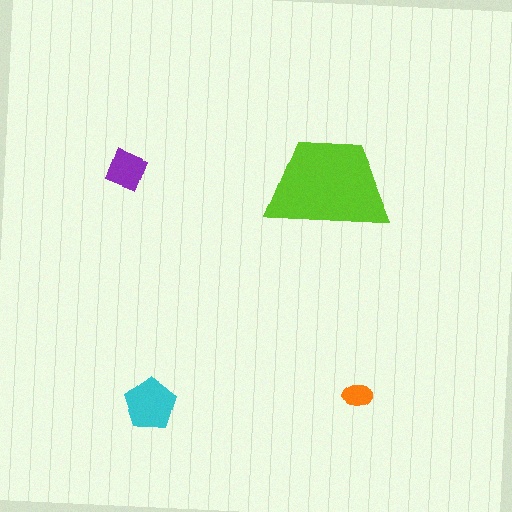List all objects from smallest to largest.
The orange ellipse, the purple diamond, the cyan pentagon, the lime trapezoid.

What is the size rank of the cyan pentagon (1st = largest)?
2nd.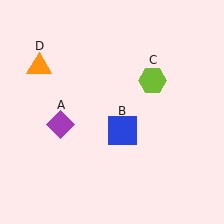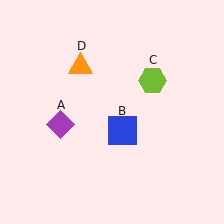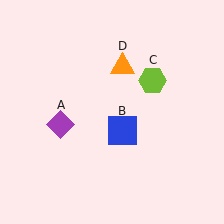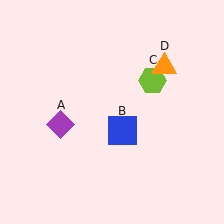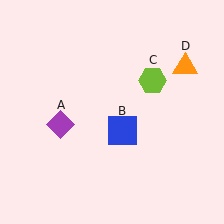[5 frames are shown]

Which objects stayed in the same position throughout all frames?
Purple diamond (object A) and blue square (object B) and lime hexagon (object C) remained stationary.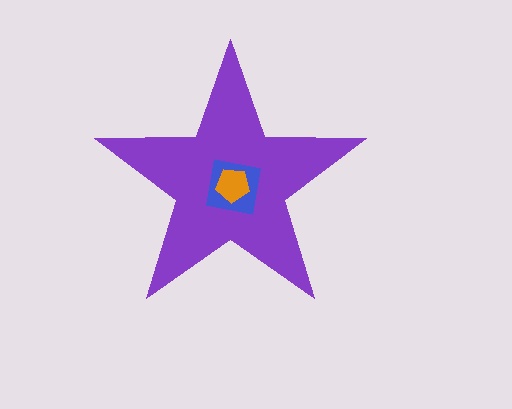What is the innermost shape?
The orange pentagon.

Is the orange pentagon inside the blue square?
Yes.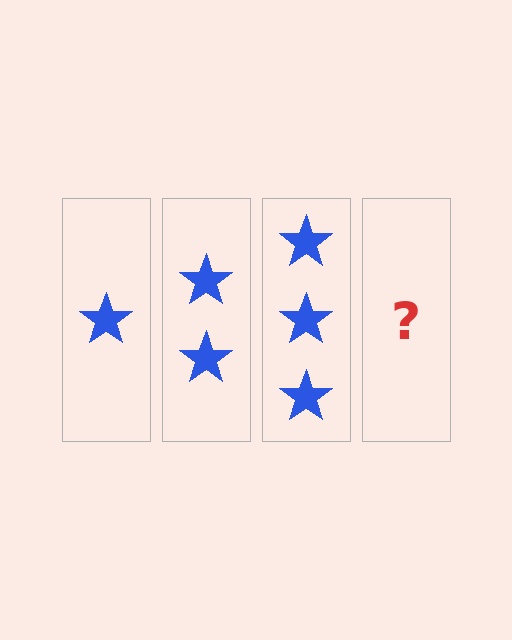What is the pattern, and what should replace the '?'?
The pattern is that each step adds one more star. The '?' should be 4 stars.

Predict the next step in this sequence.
The next step is 4 stars.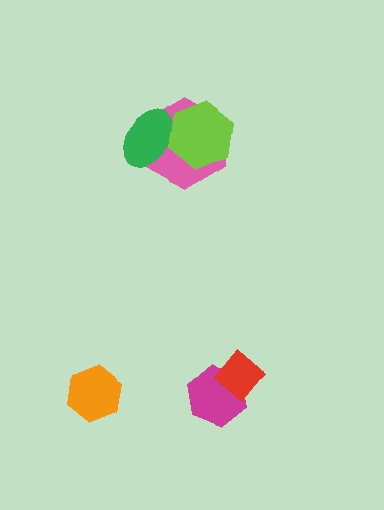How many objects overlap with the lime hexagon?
2 objects overlap with the lime hexagon.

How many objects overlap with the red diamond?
1 object overlaps with the red diamond.